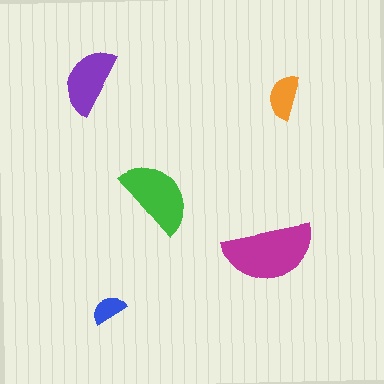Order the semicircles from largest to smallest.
the magenta one, the green one, the purple one, the orange one, the blue one.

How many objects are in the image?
There are 5 objects in the image.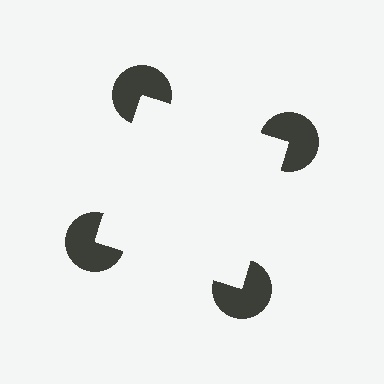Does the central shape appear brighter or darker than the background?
It typically appears slightly brighter than the background, even though no actual brightness change is drawn.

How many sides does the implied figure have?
4 sides.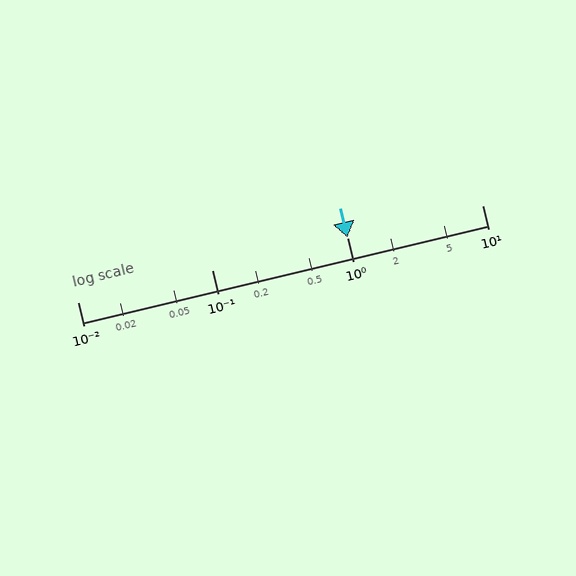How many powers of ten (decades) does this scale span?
The scale spans 3 decades, from 0.01 to 10.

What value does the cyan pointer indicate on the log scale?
The pointer indicates approximately 1.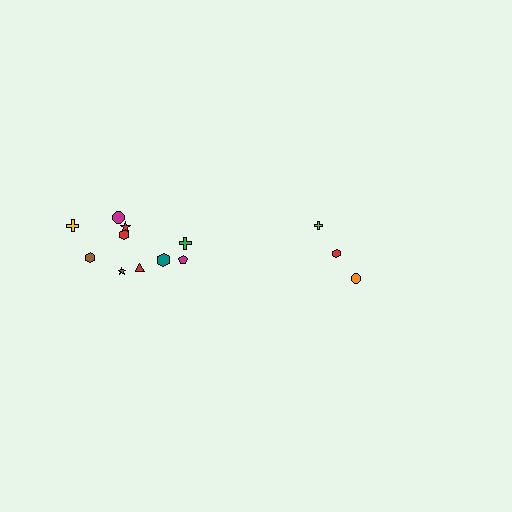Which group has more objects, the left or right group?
The left group.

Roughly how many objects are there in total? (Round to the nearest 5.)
Roughly 15 objects in total.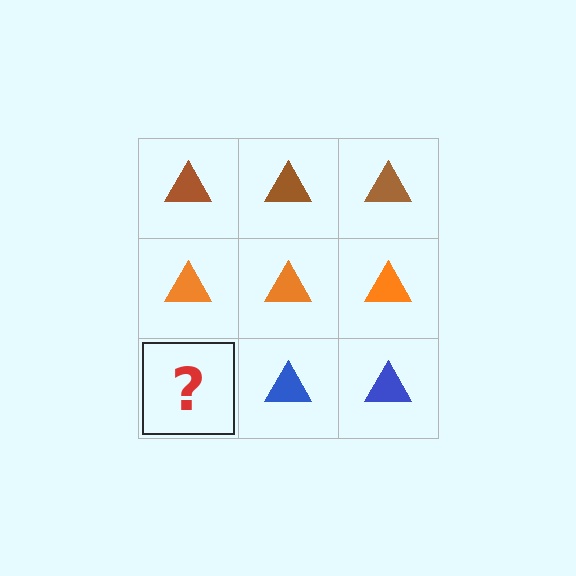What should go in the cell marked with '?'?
The missing cell should contain a blue triangle.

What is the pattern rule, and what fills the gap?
The rule is that each row has a consistent color. The gap should be filled with a blue triangle.